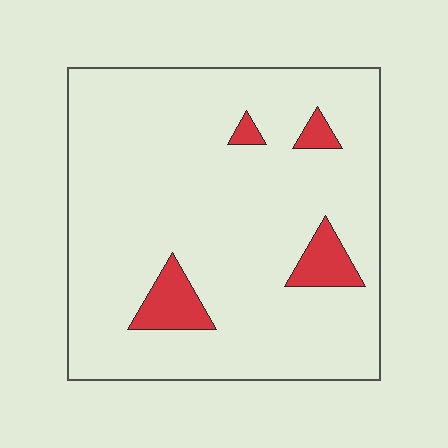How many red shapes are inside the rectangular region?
4.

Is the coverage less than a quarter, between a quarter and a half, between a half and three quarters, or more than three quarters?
Less than a quarter.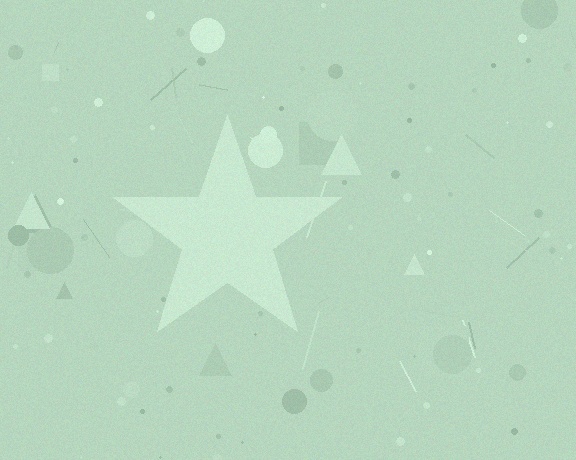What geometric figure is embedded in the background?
A star is embedded in the background.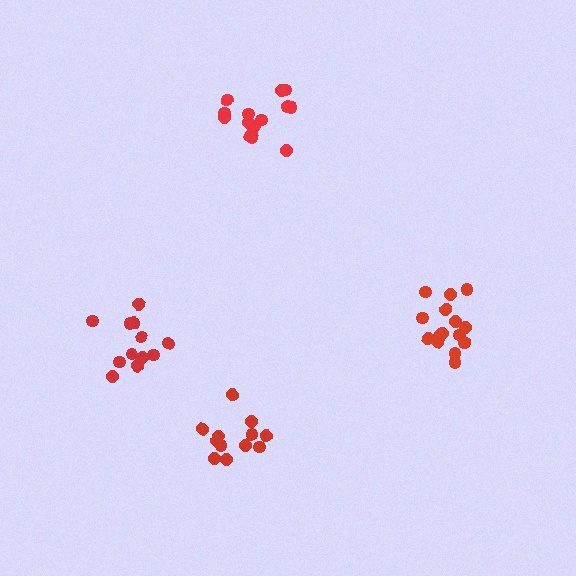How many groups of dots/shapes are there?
There are 4 groups.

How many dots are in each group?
Group 1: 12 dots, Group 2: 15 dots, Group 3: 15 dots, Group 4: 12 dots (54 total).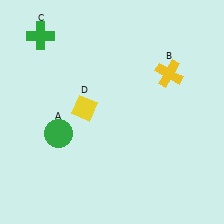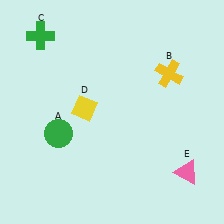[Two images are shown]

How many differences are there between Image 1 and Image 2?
There is 1 difference between the two images.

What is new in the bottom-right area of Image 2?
A pink triangle (E) was added in the bottom-right area of Image 2.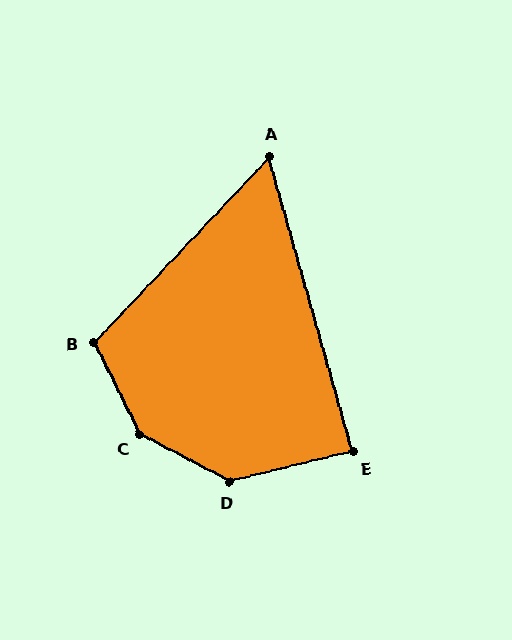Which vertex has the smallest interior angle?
A, at approximately 59 degrees.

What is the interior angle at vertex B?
Approximately 111 degrees (obtuse).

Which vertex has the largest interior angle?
C, at approximately 144 degrees.